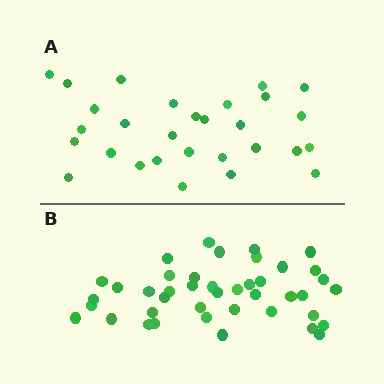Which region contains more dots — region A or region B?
Region B (the bottom region) has more dots.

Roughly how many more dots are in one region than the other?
Region B has approximately 15 more dots than region A.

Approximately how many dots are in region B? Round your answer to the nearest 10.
About 40 dots. (The exact count is 42, which rounds to 40.)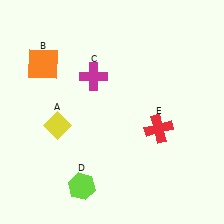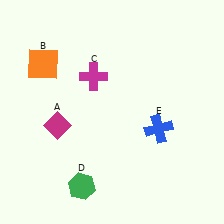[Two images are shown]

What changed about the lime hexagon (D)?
In Image 1, D is lime. In Image 2, it changed to green.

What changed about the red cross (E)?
In Image 1, E is red. In Image 2, it changed to blue.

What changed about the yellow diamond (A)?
In Image 1, A is yellow. In Image 2, it changed to magenta.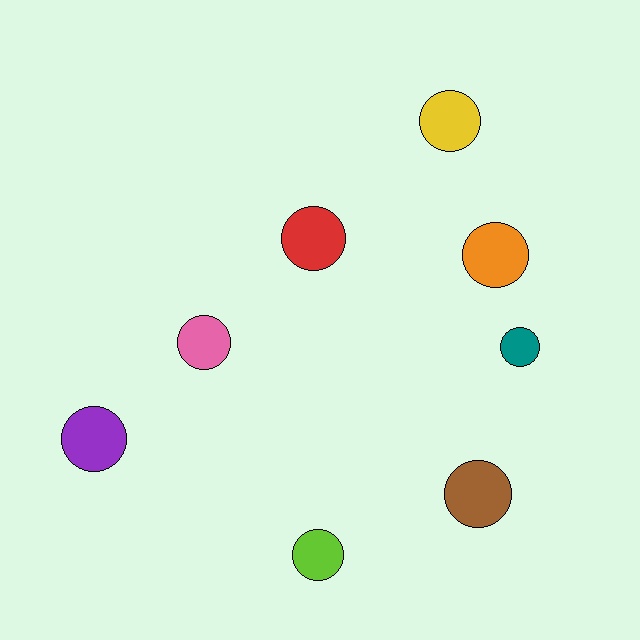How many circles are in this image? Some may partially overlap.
There are 8 circles.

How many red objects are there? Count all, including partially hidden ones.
There is 1 red object.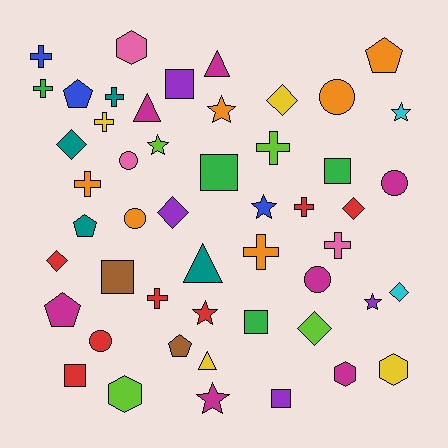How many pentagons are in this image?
There are 5 pentagons.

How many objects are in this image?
There are 50 objects.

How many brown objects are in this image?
There are 2 brown objects.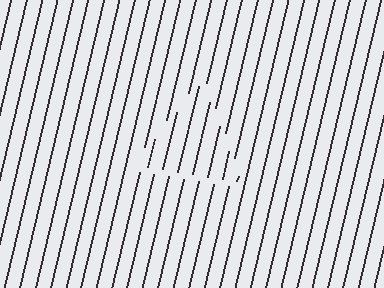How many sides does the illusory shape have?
3 sides — the line-ends trace a triangle.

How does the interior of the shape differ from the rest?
The interior of the shape contains the same grating, shifted by half a period — the contour is defined by the phase discontinuity where line-ends from the inner and outer gratings abut.